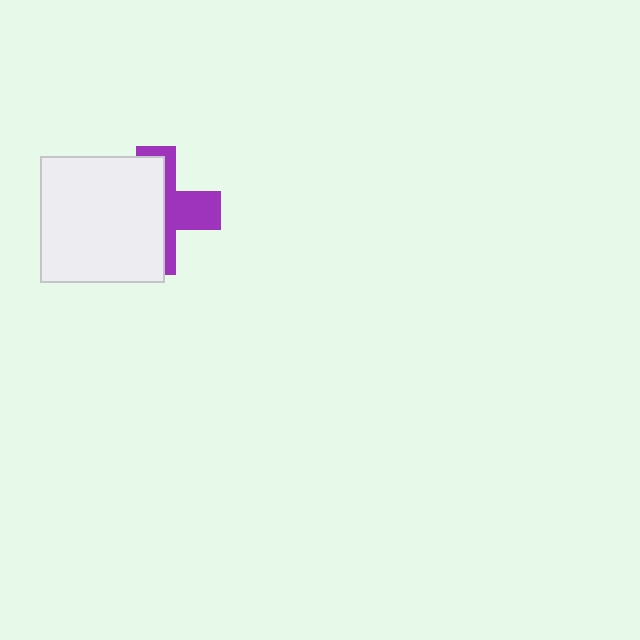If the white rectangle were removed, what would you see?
You would see the complete purple cross.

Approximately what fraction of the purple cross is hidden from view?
Roughly 61% of the purple cross is hidden behind the white rectangle.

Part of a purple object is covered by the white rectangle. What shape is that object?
It is a cross.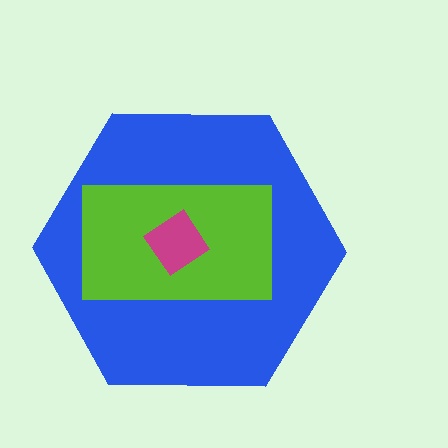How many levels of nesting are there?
3.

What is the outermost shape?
The blue hexagon.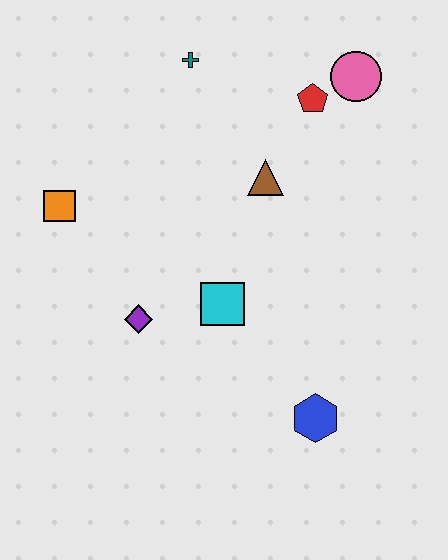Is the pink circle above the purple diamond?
Yes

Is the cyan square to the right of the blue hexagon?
No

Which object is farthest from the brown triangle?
The blue hexagon is farthest from the brown triangle.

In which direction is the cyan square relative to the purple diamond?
The cyan square is to the right of the purple diamond.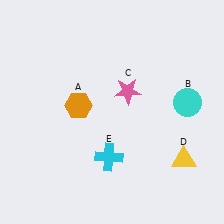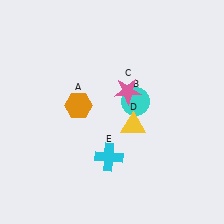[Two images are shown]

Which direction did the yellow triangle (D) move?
The yellow triangle (D) moved left.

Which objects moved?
The objects that moved are: the cyan circle (B), the yellow triangle (D).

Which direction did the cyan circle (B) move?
The cyan circle (B) moved left.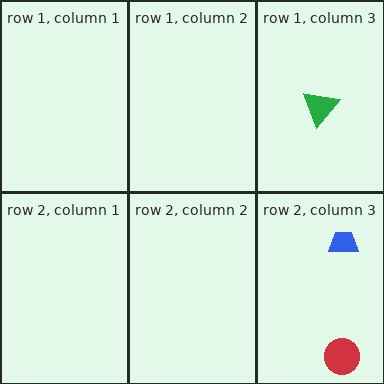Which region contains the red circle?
The row 2, column 3 region.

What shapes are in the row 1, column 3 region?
The green triangle.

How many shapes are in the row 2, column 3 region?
2.